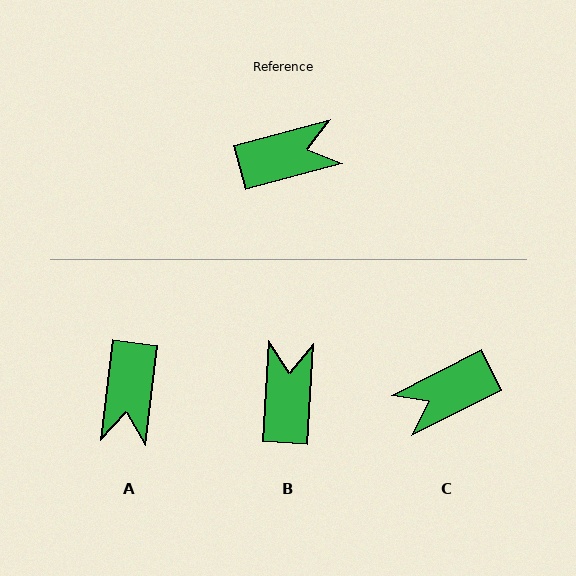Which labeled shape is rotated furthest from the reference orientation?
C, about 168 degrees away.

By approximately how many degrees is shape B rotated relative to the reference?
Approximately 71 degrees counter-clockwise.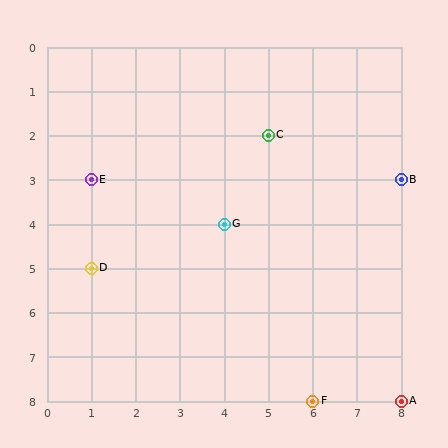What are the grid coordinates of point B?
Point B is at grid coordinates (8, 3).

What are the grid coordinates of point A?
Point A is at grid coordinates (8, 8).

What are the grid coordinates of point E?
Point E is at grid coordinates (1, 3).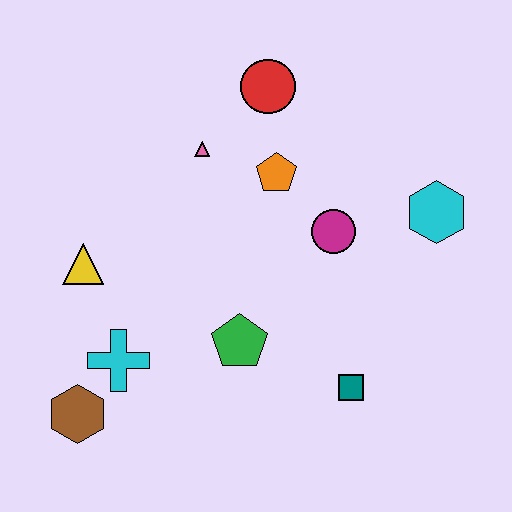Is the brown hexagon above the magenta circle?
No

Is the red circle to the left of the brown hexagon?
No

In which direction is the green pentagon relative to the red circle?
The green pentagon is below the red circle.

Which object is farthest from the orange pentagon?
The brown hexagon is farthest from the orange pentagon.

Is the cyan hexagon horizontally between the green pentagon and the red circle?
No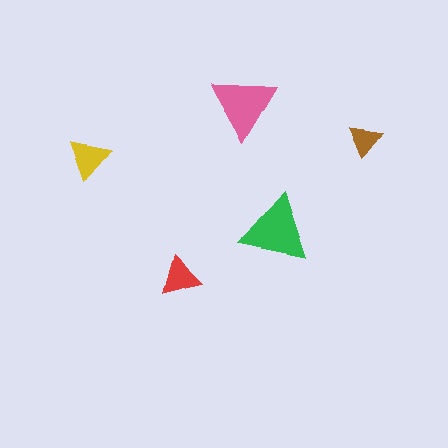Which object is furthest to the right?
The brown triangle is rightmost.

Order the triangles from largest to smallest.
the green one, the pink one, the yellow one, the red one, the brown one.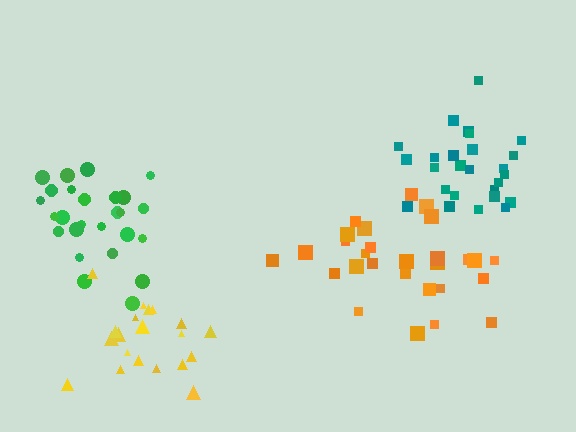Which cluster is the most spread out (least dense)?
Orange.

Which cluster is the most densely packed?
Teal.